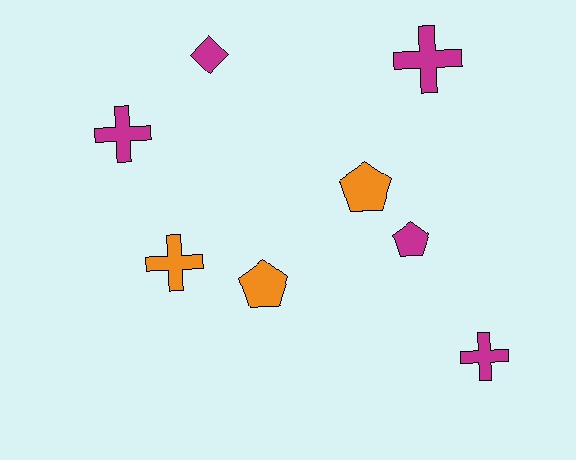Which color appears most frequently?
Magenta, with 5 objects.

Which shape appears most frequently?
Cross, with 4 objects.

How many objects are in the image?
There are 8 objects.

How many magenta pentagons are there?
There is 1 magenta pentagon.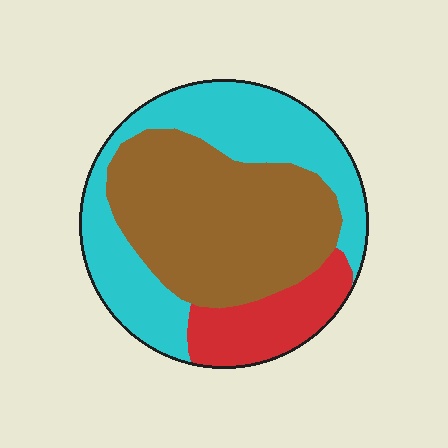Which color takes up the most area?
Brown, at roughly 45%.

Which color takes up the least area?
Red, at roughly 15%.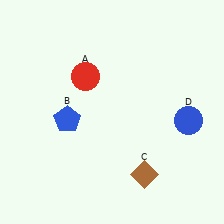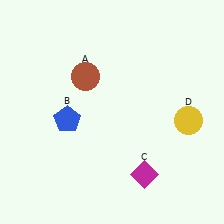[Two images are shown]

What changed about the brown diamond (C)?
In Image 1, C is brown. In Image 2, it changed to magenta.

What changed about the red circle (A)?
In Image 1, A is red. In Image 2, it changed to brown.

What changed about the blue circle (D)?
In Image 1, D is blue. In Image 2, it changed to yellow.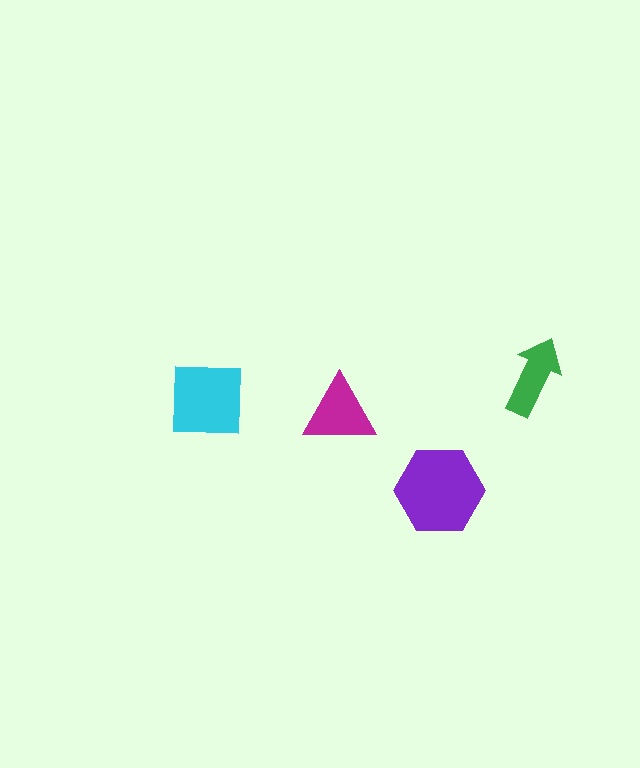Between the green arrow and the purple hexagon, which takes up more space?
The purple hexagon.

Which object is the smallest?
The green arrow.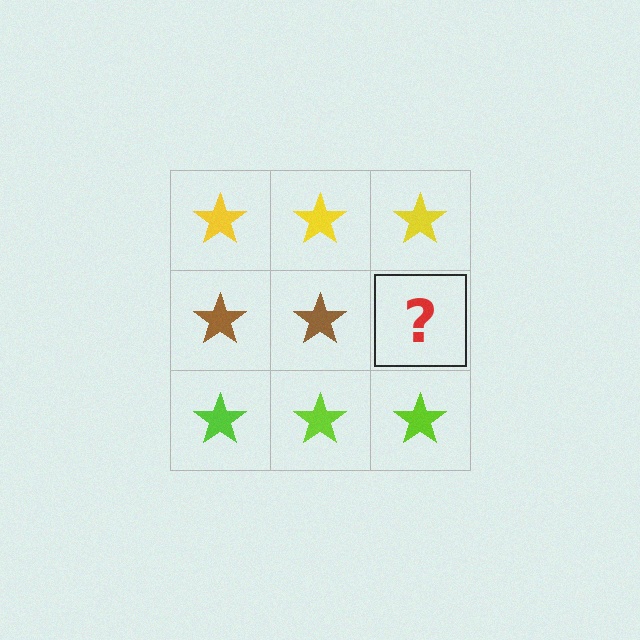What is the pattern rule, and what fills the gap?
The rule is that each row has a consistent color. The gap should be filled with a brown star.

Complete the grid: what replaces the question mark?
The question mark should be replaced with a brown star.